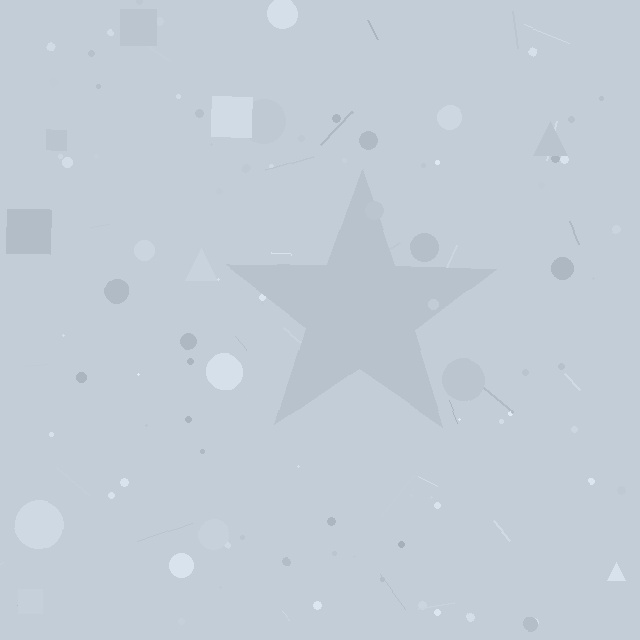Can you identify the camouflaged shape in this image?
The camouflaged shape is a star.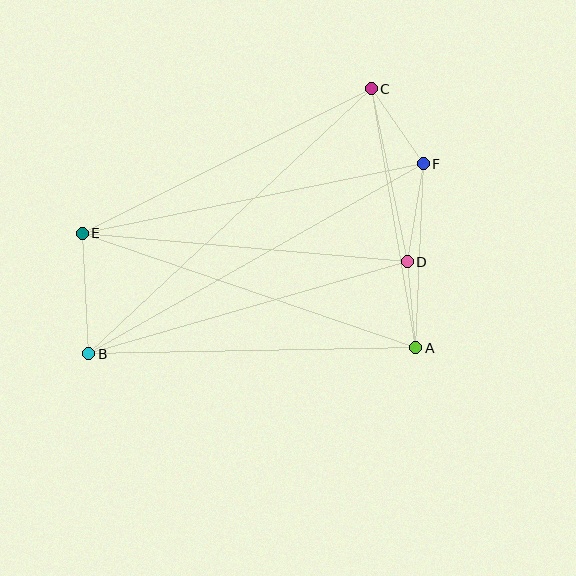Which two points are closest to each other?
Points A and D are closest to each other.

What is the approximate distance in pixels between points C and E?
The distance between C and E is approximately 323 pixels.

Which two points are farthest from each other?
Points B and C are farthest from each other.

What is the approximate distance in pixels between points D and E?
The distance between D and E is approximately 326 pixels.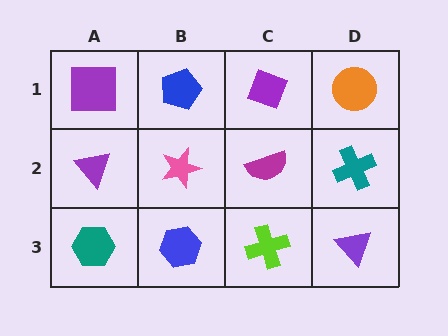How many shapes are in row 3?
4 shapes.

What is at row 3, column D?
A purple triangle.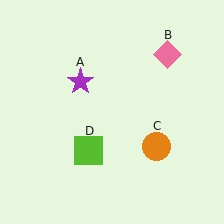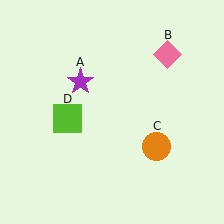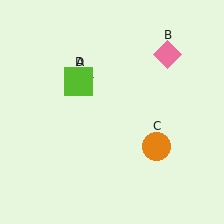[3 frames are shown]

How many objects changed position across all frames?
1 object changed position: lime square (object D).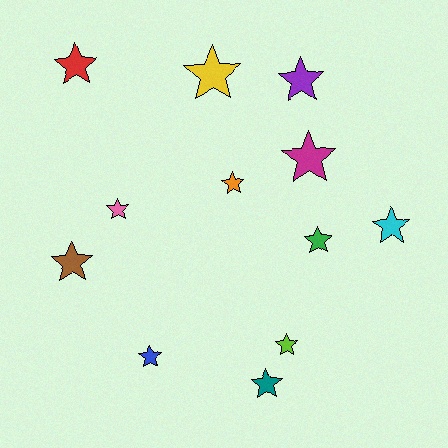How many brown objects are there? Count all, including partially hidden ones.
There is 1 brown object.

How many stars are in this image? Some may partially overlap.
There are 12 stars.